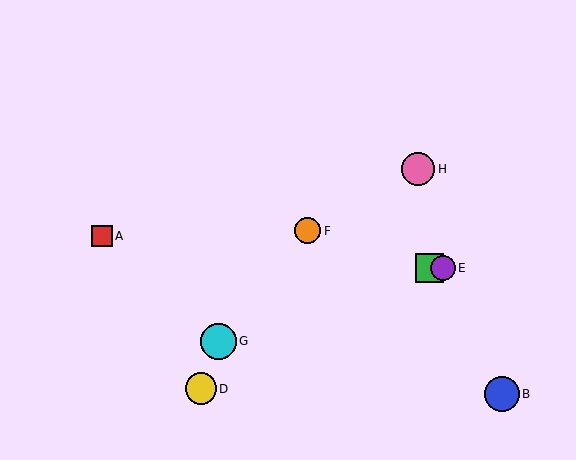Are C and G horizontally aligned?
No, C is at y≈268 and G is at y≈341.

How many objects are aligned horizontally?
2 objects (C, E) are aligned horizontally.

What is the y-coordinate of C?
Object C is at y≈268.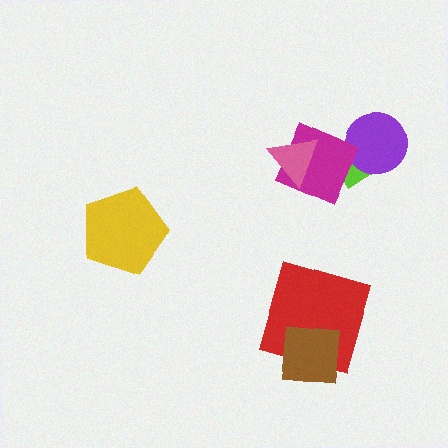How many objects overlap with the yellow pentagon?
0 objects overlap with the yellow pentagon.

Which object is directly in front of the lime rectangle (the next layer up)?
The purple circle is directly in front of the lime rectangle.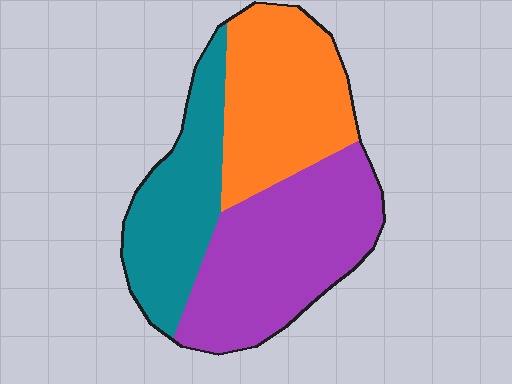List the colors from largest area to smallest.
From largest to smallest: purple, orange, teal.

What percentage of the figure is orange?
Orange covers about 35% of the figure.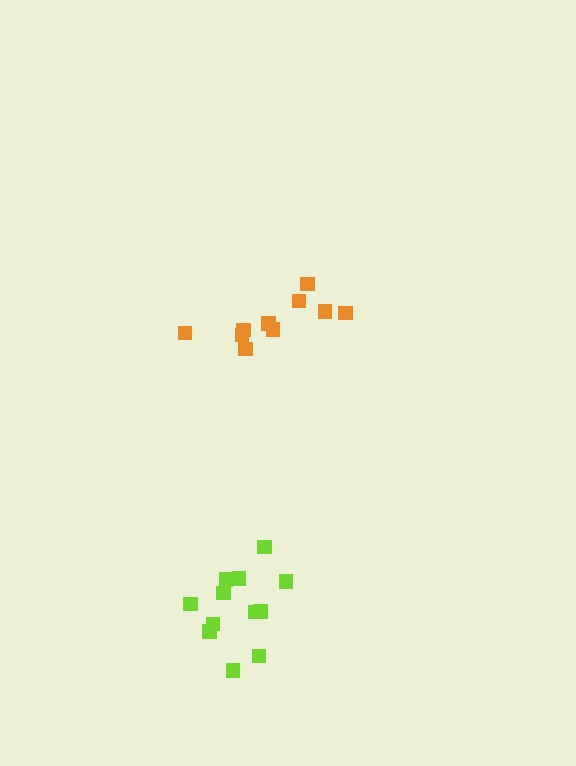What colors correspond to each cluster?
The clusters are colored: orange, lime.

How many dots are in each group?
Group 1: 10 dots, Group 2: 12 dots (22 total).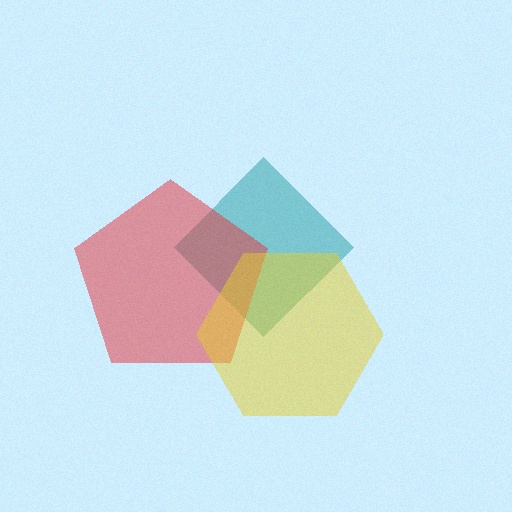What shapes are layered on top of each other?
The layered shapes are: a teal diamond, a red pentagon, a yellow hexagon.